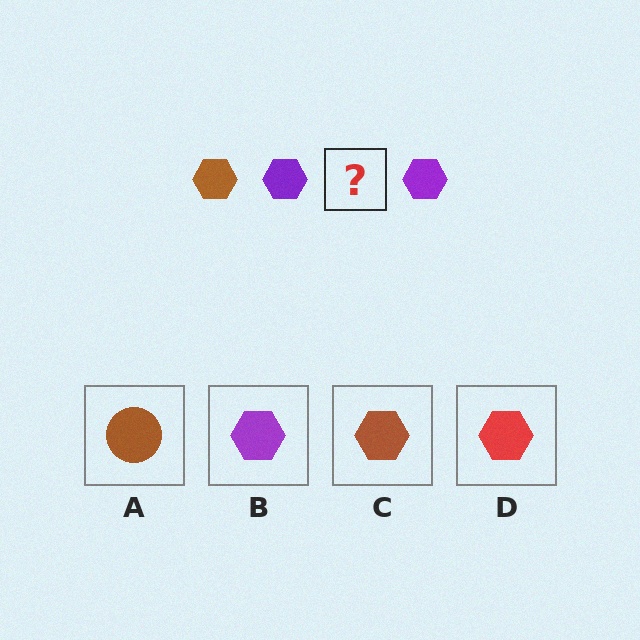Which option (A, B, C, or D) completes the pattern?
C.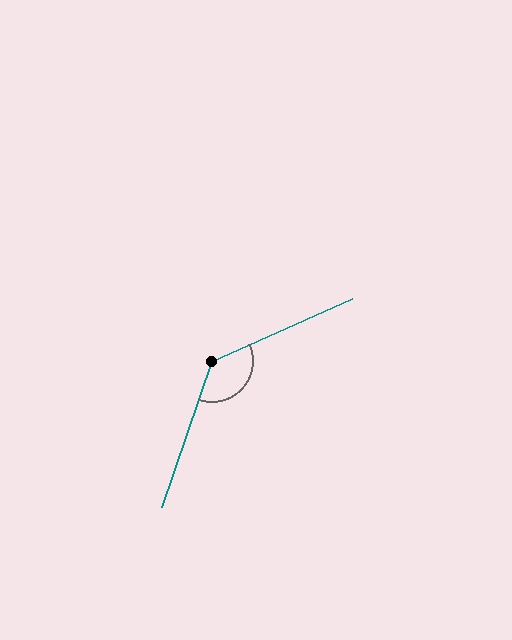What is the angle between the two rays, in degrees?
Approximately 133 degrees.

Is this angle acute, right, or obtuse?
It is obtuse.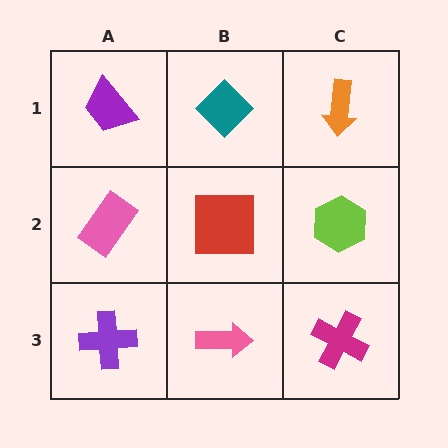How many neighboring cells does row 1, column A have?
2.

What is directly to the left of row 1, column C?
A teal diamond.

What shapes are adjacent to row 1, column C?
A lime hexagon (row 2, column C), a teal diamond (row 1, column B).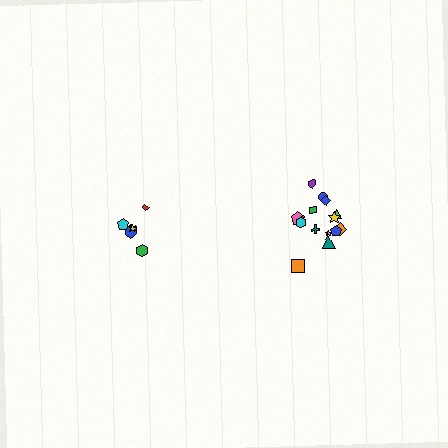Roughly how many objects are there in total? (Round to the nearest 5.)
Roughly 20 objects in total.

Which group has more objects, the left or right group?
The right group.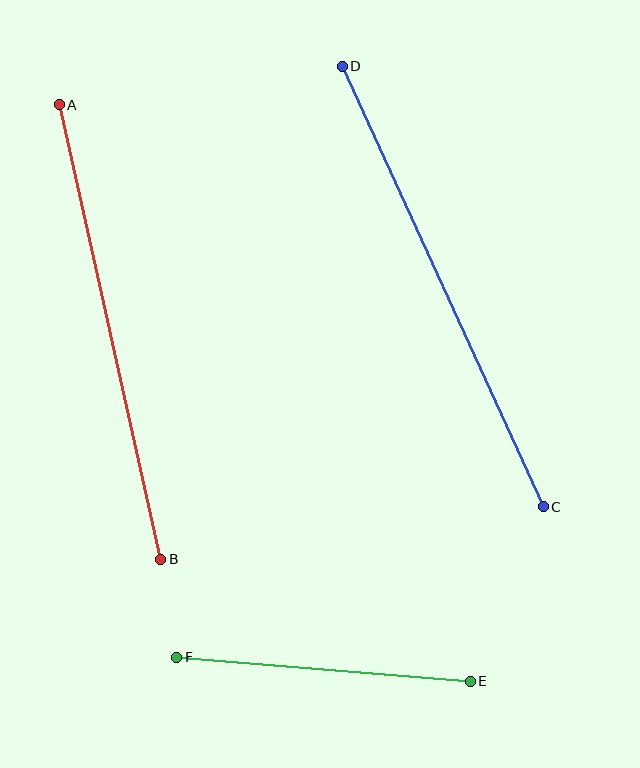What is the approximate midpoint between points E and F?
The midpoint is at approximately (323, 669) pixels.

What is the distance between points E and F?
The distance is approximately 294 pixels.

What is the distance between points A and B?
The distance is approximately 465 pixels.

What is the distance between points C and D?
The distance is approximately 484 pixels.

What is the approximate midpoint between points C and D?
The midpoint is at approximately (443, 287) pixels.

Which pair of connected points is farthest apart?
Points C and D are farthest apart.